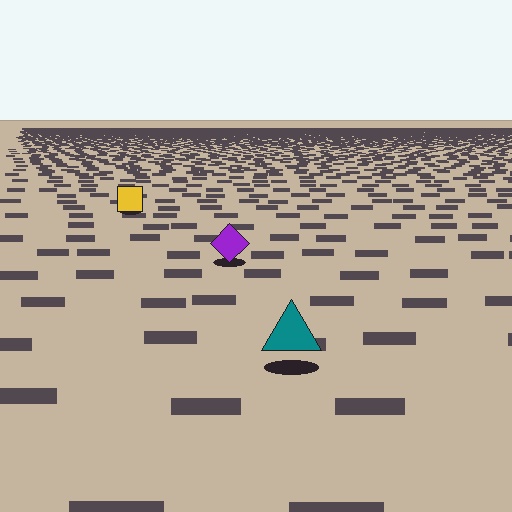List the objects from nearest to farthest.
From nearest to farthest: the teal triangle, the purple diamond, the yellow square.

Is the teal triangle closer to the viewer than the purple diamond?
Yes. The teal triangle is closer — you can tell from the texture gradient: the ground texture is coarser near it.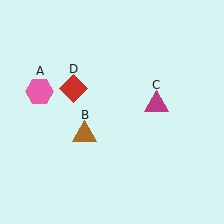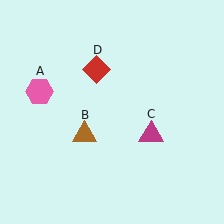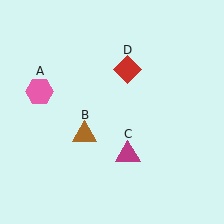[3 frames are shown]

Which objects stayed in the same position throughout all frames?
Pink hexagon (object A) and brown triangle (object B) remained stationary.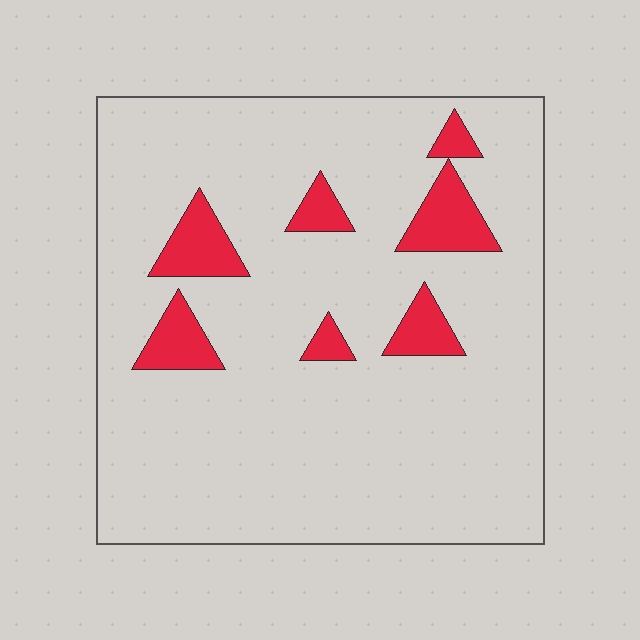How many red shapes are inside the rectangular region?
7.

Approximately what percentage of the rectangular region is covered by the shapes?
Approximately 10%.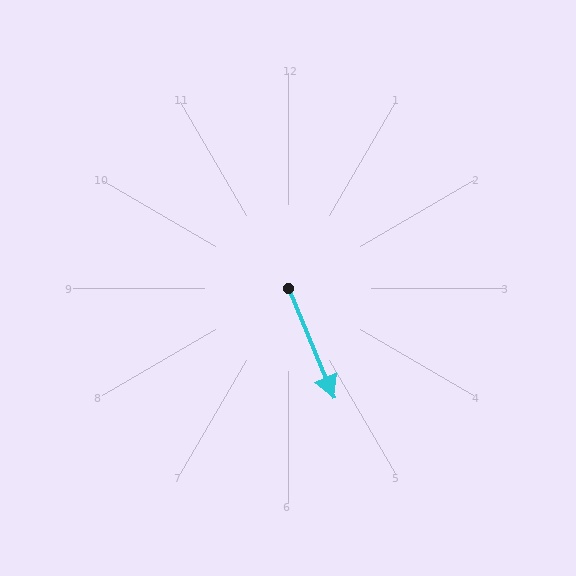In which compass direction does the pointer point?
Southeast.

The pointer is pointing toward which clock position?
Roughly 5 o'clock.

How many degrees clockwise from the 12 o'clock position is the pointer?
Approximately 157 degrees.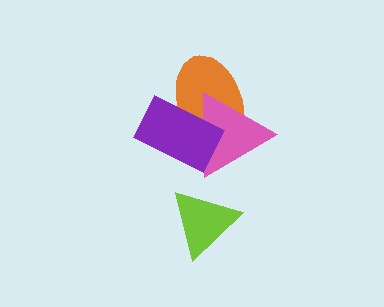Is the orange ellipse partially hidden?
Yes, it is partially covered by another shape.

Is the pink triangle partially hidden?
Yes, it is partially covered by another shape.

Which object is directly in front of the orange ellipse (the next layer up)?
The pink triangle is directly in front of the orange ellipse.